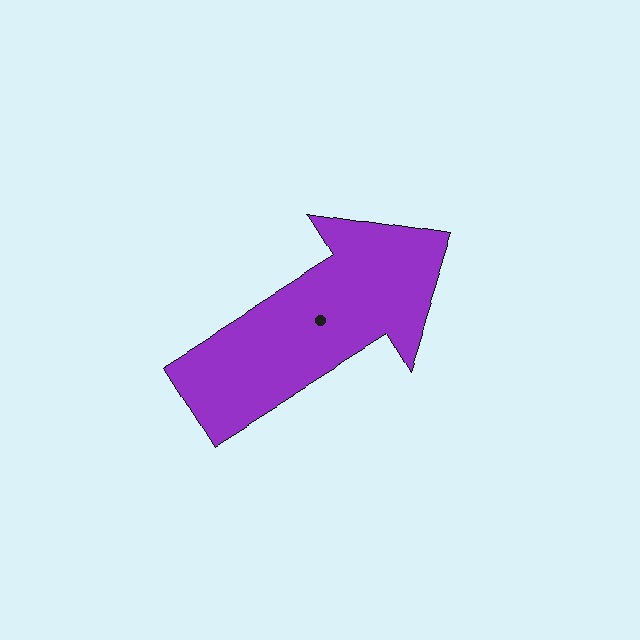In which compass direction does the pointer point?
Northeast.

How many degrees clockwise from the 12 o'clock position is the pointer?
Approximately 58 degrees.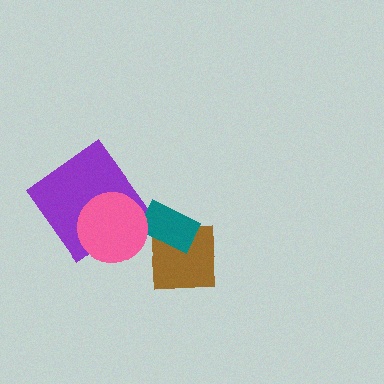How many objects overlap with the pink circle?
1 object overlaps with the pink circle.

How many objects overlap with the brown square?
1 object overlaps with the brown square.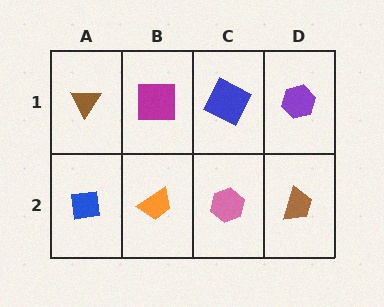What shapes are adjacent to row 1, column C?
A pink hexagon (row 2, column C), a magenta square (row 1, column B), a purple hexagon (row 1, column D).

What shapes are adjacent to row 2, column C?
A blue square (row 1, column C), an orange trapezoid (row 2, column B), a brown trapezoid (row 2, column D).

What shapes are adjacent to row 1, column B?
An orange trapezoid (row 2, column B), a brown triangle (row 1, column A), a blue square (row 1, column C).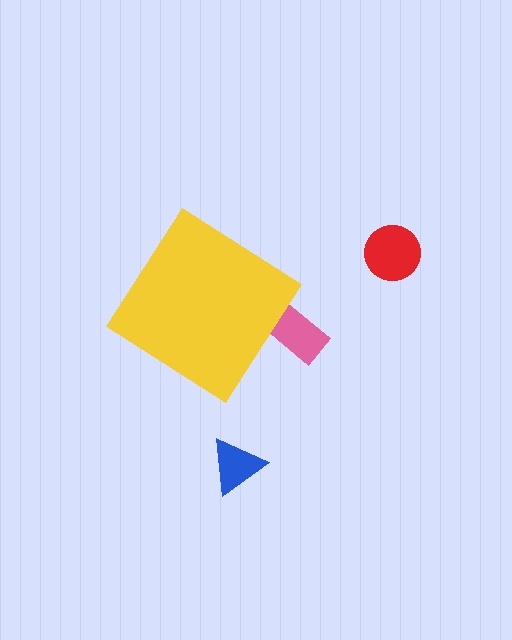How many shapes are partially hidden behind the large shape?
1 shape is partially hidden.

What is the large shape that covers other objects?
A yellow diamond.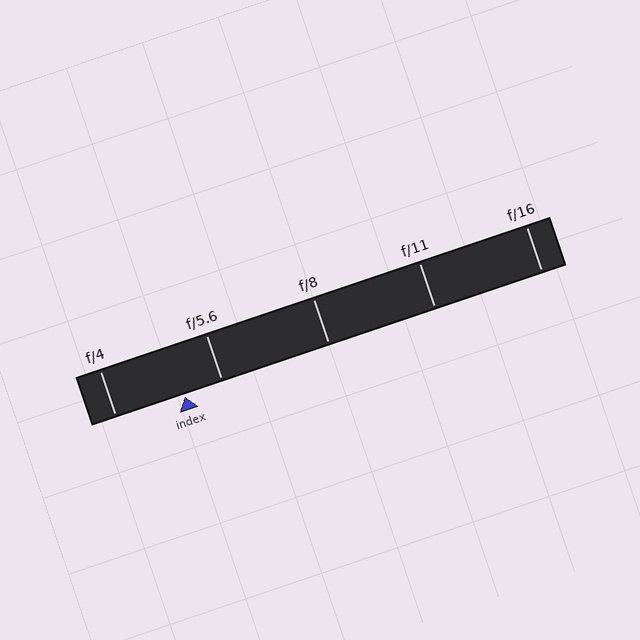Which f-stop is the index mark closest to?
The index mark is closest to f/5.6.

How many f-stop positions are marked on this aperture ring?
There are 5 f-stop positions marked.